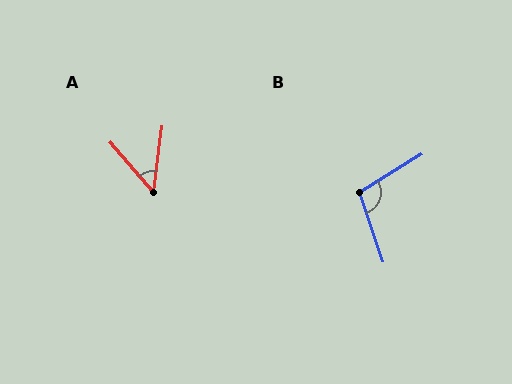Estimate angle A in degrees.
Approximately 48 degrees.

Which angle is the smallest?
A, at approximately 48 degrees.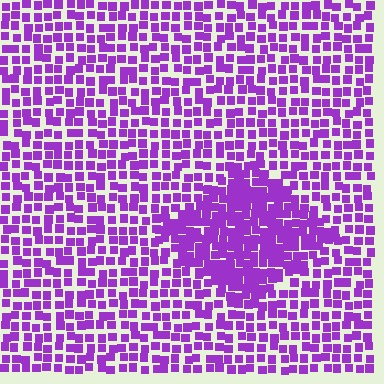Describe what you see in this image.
The image contains small purple elements arranged at two different densities. A diamond-shaped region is visible where the elements are more densely packed than the surrounding area.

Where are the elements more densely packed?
The elements are more densely packed inside the diamond boundary.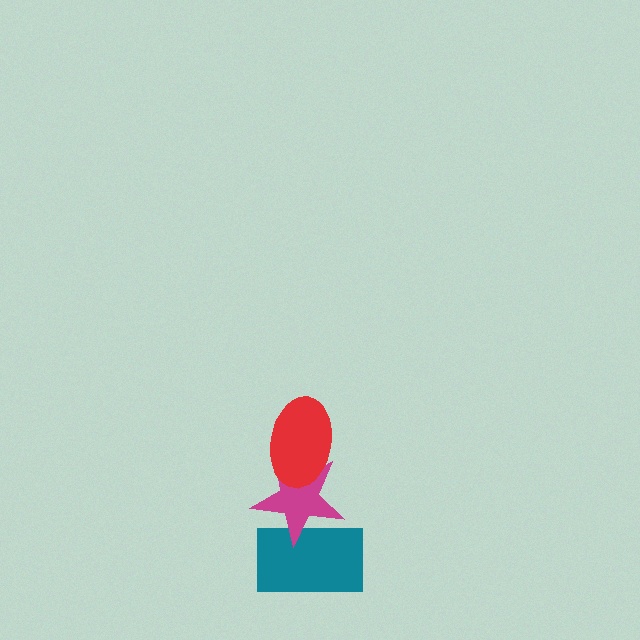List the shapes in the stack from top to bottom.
From top to bottom: the red ellipse, the magenta star, the teal rectangle.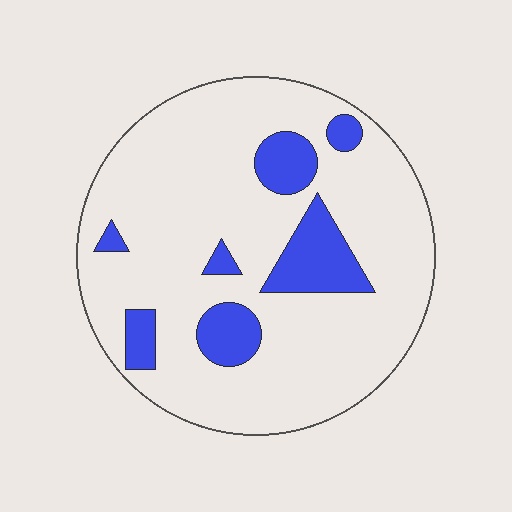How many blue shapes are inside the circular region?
7.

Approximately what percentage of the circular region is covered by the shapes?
Approximately 15%.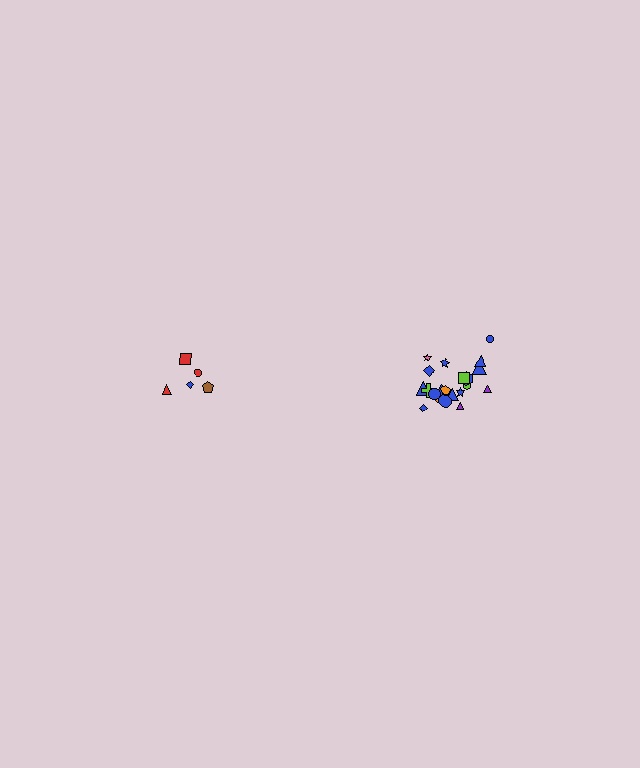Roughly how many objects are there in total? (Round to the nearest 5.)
Roughly 25 objects in total.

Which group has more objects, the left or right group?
The right group.